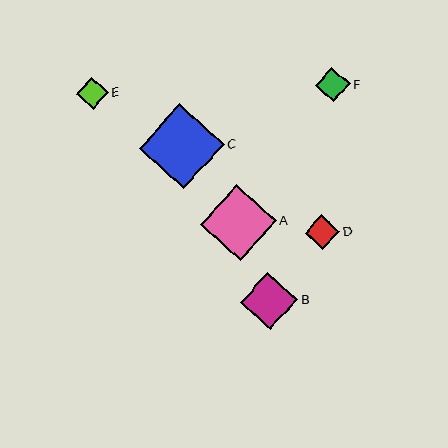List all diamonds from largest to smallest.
From largest to smallest: C, A, B, F, D, E.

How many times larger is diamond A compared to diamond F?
Diamond A is approximately 2.2 times the size of diamond F.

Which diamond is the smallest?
Diamond E is the smallest with a size of approximately 32 pixels.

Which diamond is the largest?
Diamond C is the largest with a size of approximately 84 pixels.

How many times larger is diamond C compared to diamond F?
Diamond C is approximately 2.4 times the size of diamond F.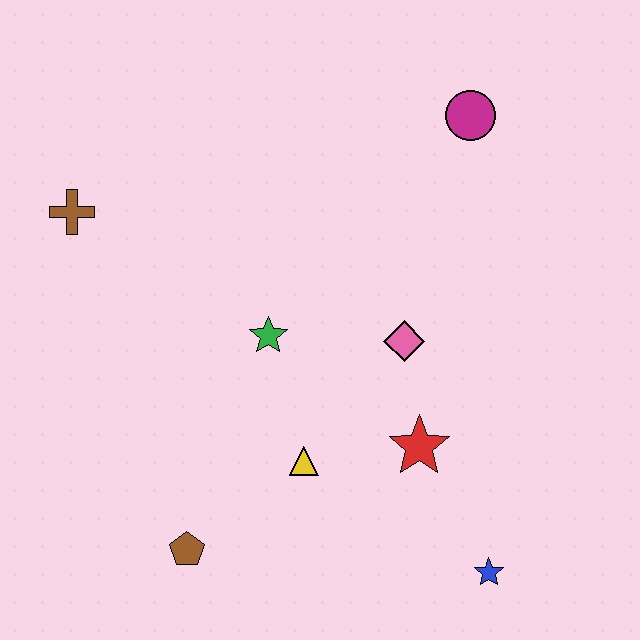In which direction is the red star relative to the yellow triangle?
The red star is to the right of the yellow triangle.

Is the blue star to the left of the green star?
No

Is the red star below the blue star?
No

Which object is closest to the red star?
The pink diamond is closest to the red star.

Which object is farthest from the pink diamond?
The brown cross is farthest from the pink diamond.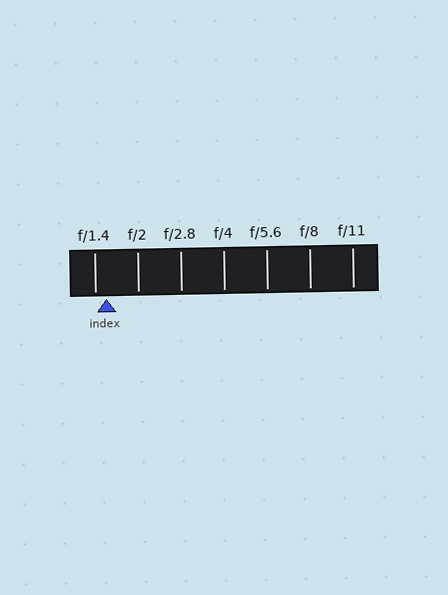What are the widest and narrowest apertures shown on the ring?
The widest aperture shown is f/1.4 and the narrowest is f/11.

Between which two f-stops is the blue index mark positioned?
The index mark is between f/1.4 and f/2.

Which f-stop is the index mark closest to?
The index mark is closest to f/1.4.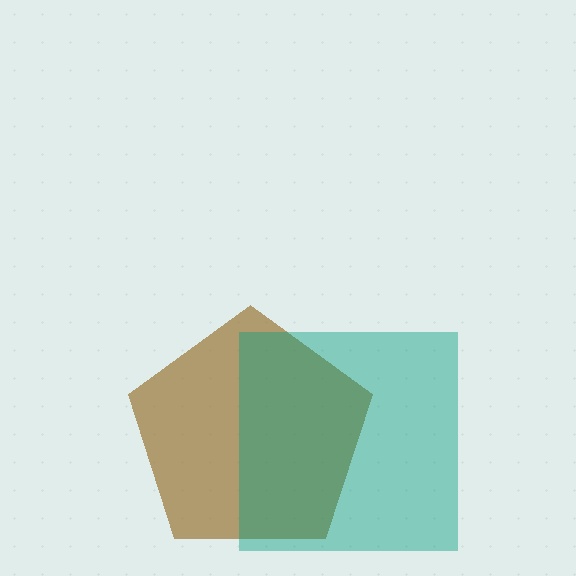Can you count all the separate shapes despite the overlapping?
Yes, there are 2 separate shapes.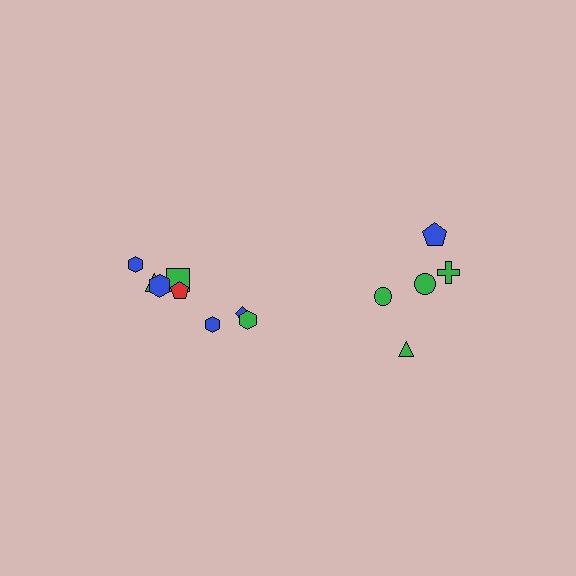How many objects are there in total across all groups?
There are 13 objects.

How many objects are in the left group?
There are 8 objects.